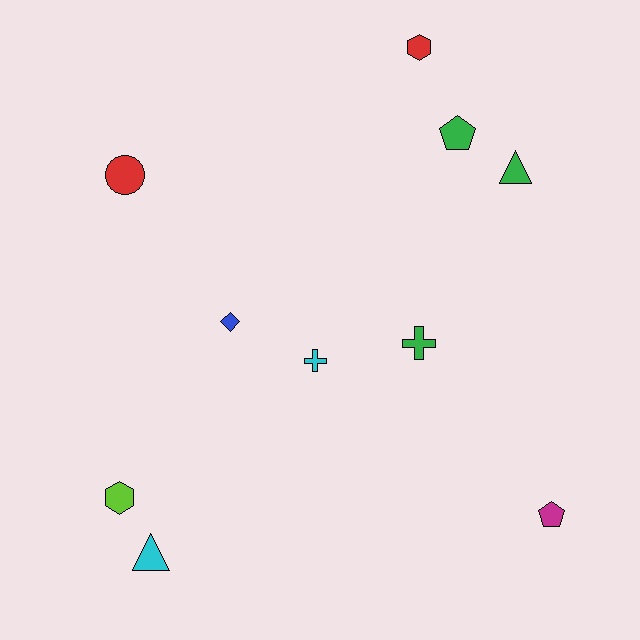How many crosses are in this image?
There are 2 crosses.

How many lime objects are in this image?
There is 1 lime object.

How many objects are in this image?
There are 10 objects.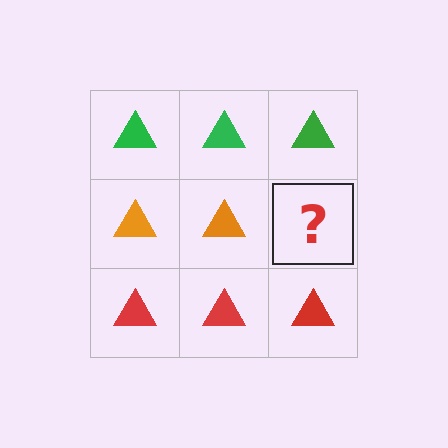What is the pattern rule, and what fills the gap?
The rule is that each row has a consistent color. The gap should be filled with an orange triangle.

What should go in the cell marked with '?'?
The missing cell should contain an orange triangle.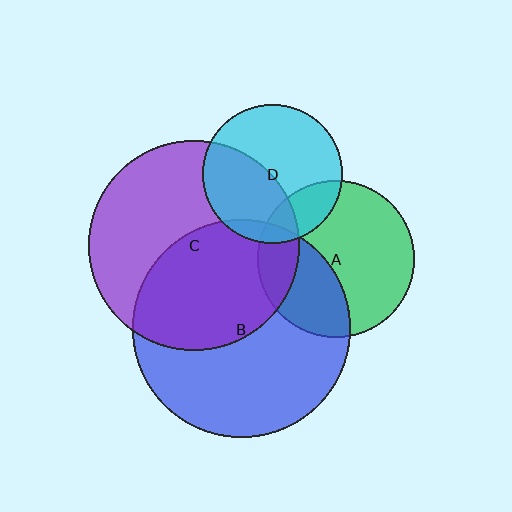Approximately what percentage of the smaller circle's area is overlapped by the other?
Approximately 45%.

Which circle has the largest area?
Circle B (blue).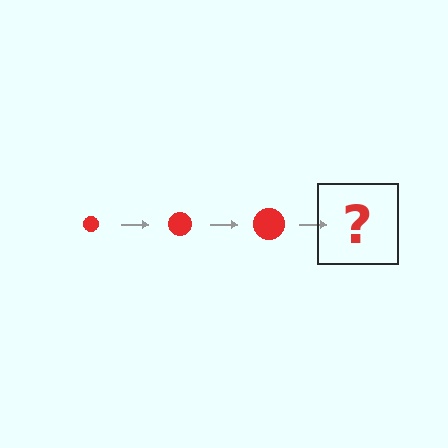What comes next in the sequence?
The next element should be a red circle, larger than the previous one.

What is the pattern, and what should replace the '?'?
The pattern is that the circle gets progressively larger each step. The '?' should be a red circle, larger than the previous one.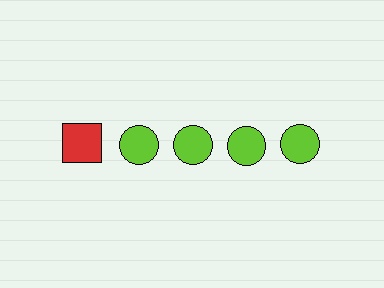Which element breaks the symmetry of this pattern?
The red square in the top row, leftmost column breaks the symmetry. All other shapes are lime circles.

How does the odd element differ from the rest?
It differs in both color (red instead of lime) and shape (square instead of circle).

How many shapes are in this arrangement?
There are 5 shapes arranged in a grid pattern.